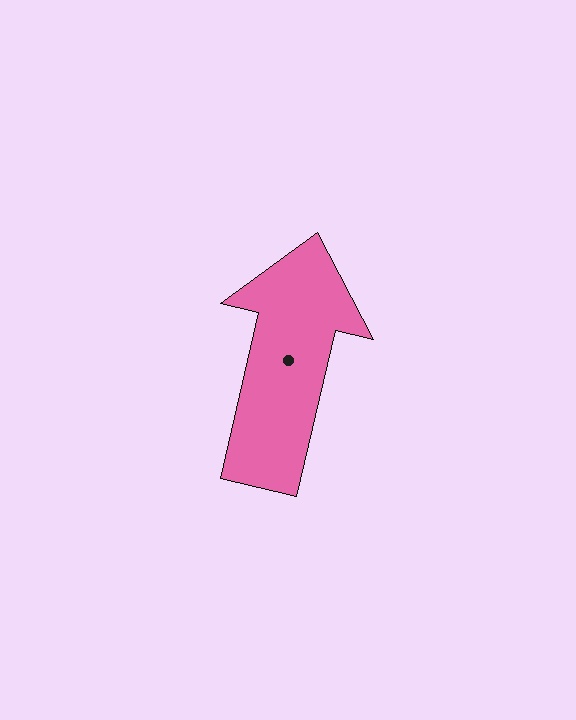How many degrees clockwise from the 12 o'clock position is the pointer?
Approximately 13 degrees.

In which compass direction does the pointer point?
North.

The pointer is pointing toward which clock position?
Roughly 12 o'clock.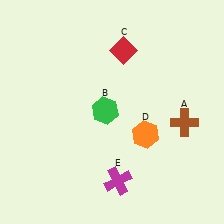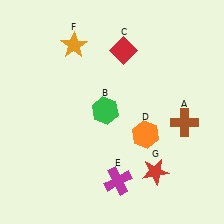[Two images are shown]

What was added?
An orange star (F), a red star (G) were added in Image 2.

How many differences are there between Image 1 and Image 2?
There are 2 differences between the two images.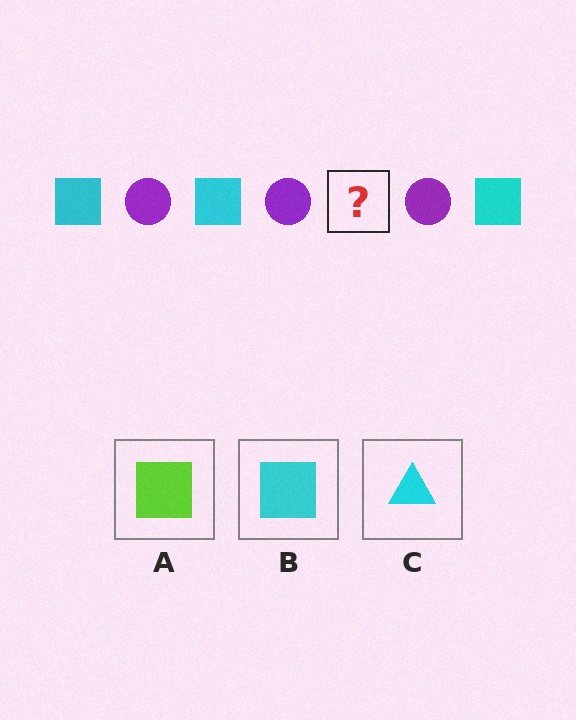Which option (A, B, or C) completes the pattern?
B.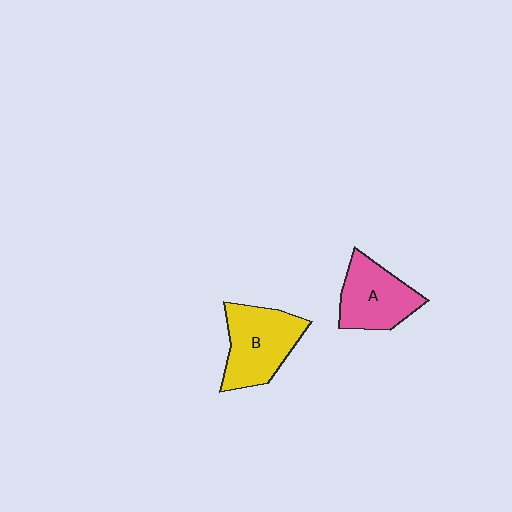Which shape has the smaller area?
Shape A (pink).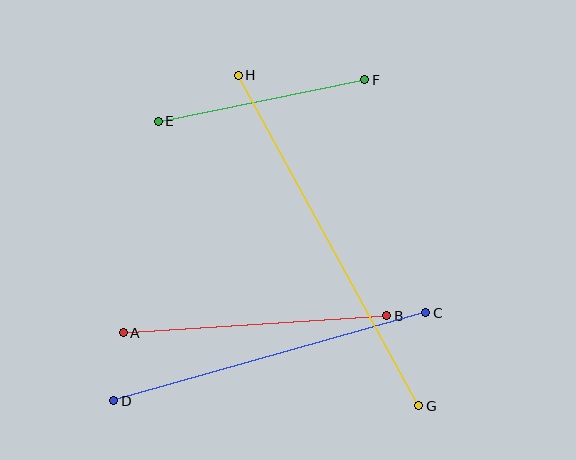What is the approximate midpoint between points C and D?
The midpoint is at approximately (270, 357) pixels.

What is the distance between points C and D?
The distance is approximately 324 pixels.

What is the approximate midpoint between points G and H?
The midpoint is at approximately (328, 240) pixels.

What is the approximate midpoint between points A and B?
The midpoint is at approximately (255, 324) pixels.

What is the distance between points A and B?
The distance is approximately 264 pixels.